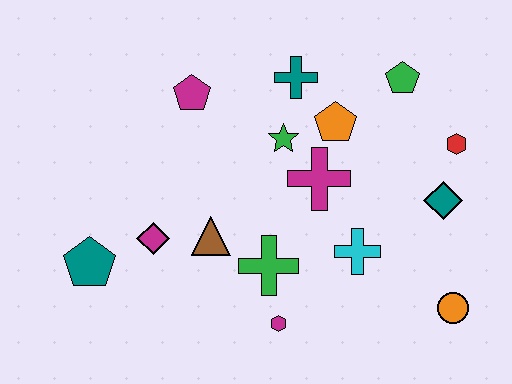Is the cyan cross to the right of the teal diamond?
No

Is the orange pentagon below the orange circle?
No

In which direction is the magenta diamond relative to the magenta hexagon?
The magenta diamond is to the left of the magenta hexagon.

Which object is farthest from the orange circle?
The teal pentagon is farthest from the orange circle.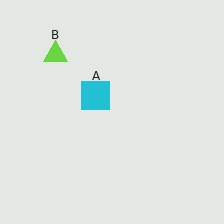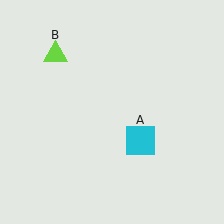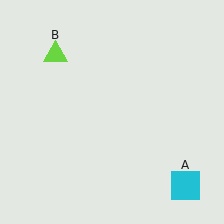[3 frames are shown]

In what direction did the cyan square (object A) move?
The cyan square (object A) moved down and to the right.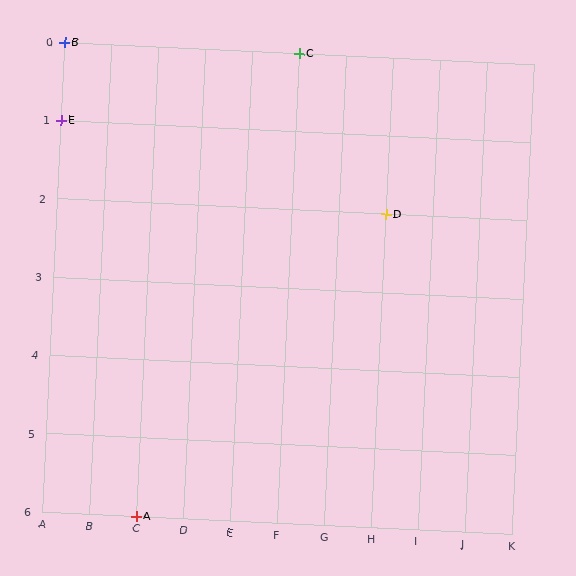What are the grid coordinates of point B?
Point B is at grid coordinates (A, 0).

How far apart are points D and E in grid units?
Points D and E are 7 columns and 1 row apart (about 7.1 grid units diagonally).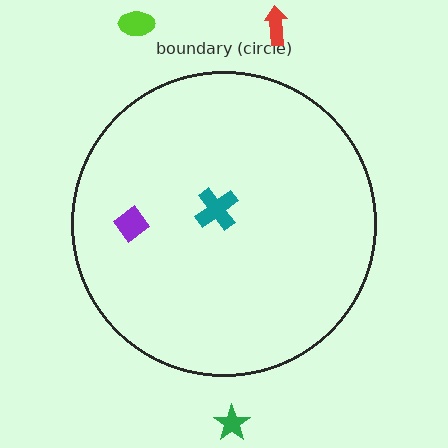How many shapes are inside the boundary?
2 inside, 3 outside.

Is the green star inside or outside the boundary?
Outside.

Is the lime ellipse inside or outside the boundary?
Outside.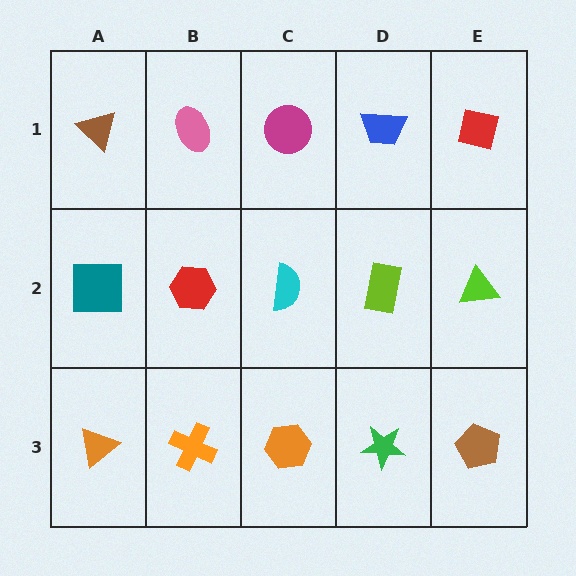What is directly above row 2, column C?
A magenta circle.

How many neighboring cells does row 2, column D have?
4.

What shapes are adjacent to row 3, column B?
A red hexagon (row 2, column B), an orange triangle (row 3, column A), an orange hexagon (row 3, column C).